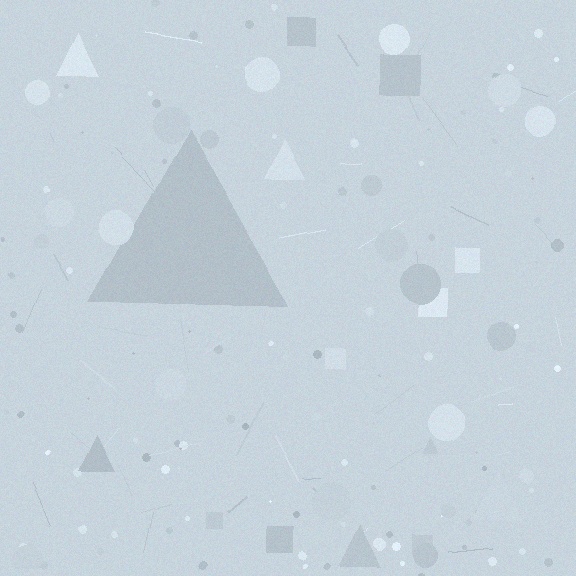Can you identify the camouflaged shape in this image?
The camouflaged shape is a triangle.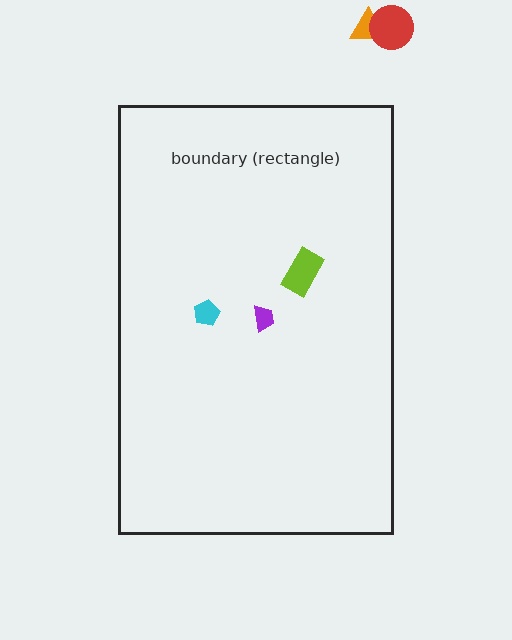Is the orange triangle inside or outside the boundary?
Outside.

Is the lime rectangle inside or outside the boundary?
Inside.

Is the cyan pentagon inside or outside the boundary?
Inside.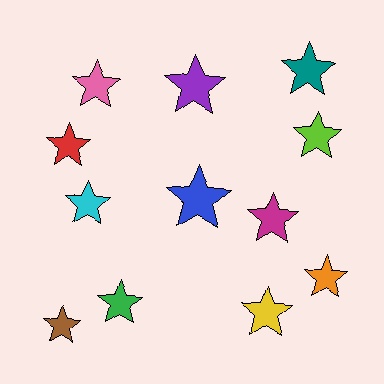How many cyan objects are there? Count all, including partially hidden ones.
There is 1 cyan object.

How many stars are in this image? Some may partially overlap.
There are 12 stars.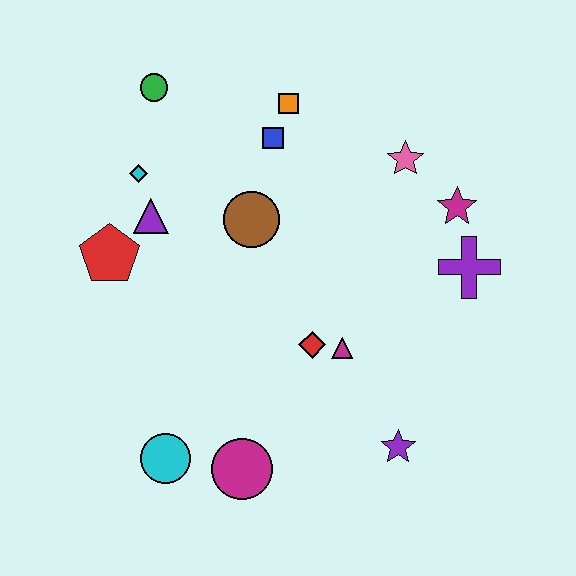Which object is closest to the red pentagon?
The purple triangle is closest to the red pentagon.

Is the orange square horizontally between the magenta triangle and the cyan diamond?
Yes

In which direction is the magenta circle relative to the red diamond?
The magenta circle is below the red diamond.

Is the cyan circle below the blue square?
Yes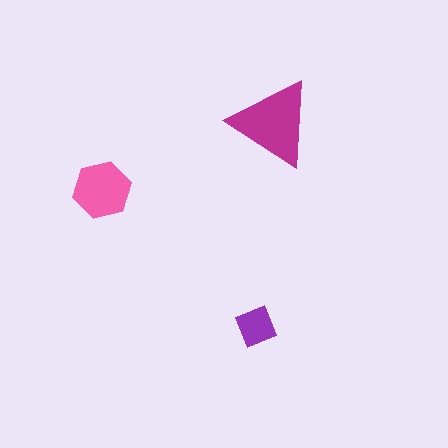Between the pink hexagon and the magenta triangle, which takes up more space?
The magenta triangle.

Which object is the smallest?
The purple diamond.